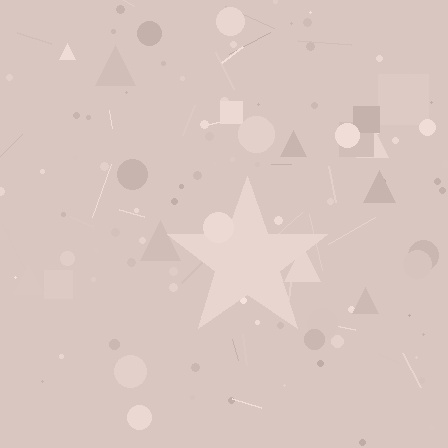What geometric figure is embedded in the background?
A star is embedded in the background.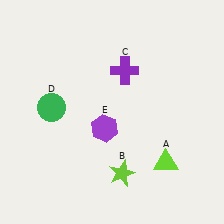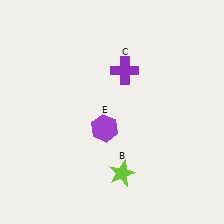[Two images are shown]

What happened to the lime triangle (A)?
The lime triangle (A) was removed in Image 2. It was in the bottom-right area of Image 1.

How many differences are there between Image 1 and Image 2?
There are 2 differences between the two images.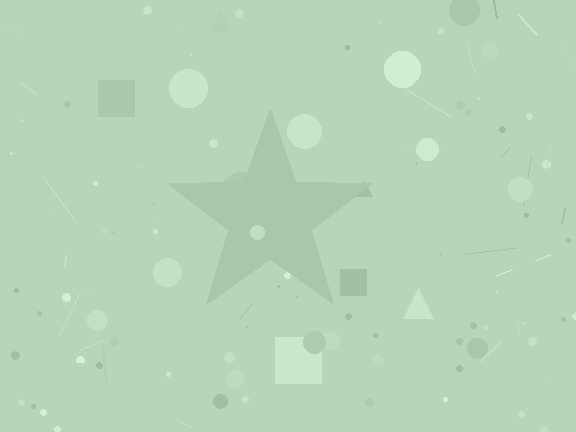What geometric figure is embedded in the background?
A star is embedded in the background.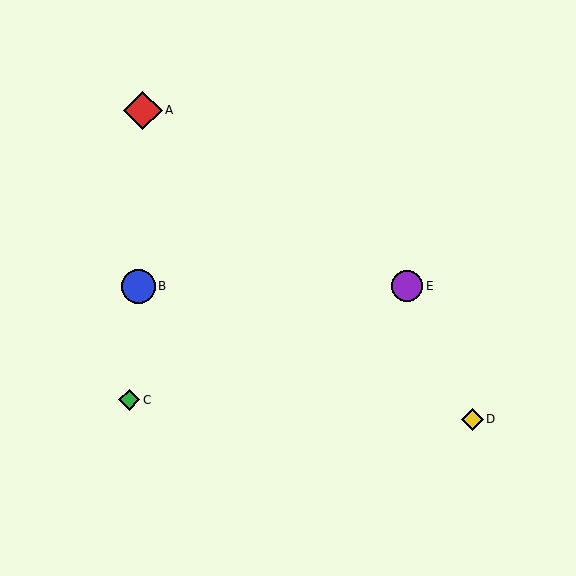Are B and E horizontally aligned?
Yes, both are at y≈286.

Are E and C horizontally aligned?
No, E is at y≈286 and C is at y≈400.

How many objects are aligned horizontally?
2 objects (B, E) are aligned horizontally.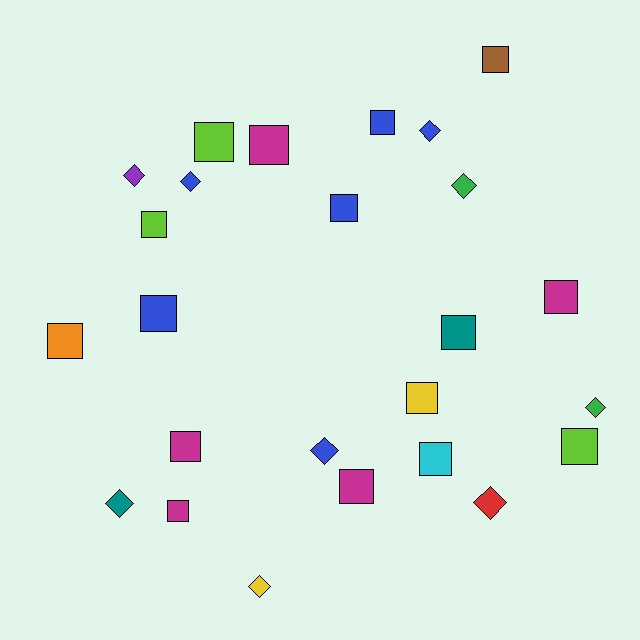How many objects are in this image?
There are 25 objects.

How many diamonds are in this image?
There are 9 diamonds.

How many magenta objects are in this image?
There are 5 magenta objects.